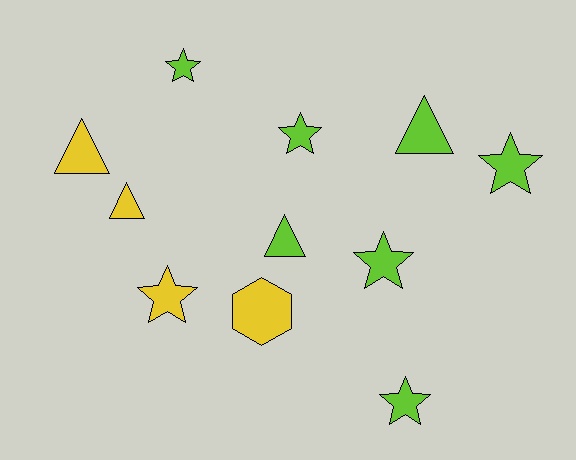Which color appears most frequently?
Lime, with 7 objects.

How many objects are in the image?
There are 11 objects.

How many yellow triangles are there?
There are 2 yellow triangles.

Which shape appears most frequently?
Star, with 6 objects.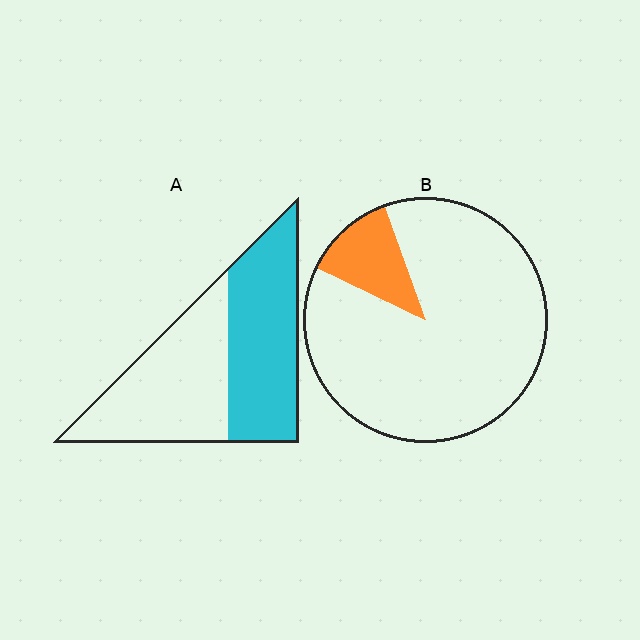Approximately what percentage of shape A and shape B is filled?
A is approximately 50% and B is approximately 10%.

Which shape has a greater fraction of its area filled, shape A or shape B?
Shape A.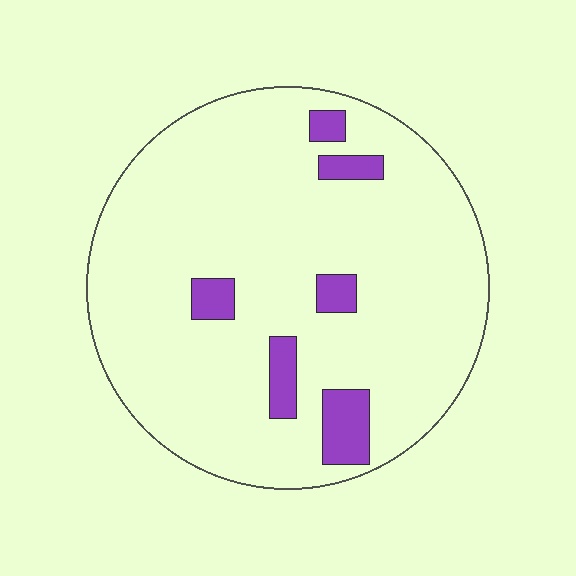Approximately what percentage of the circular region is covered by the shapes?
Approximately 10%.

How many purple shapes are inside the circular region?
6.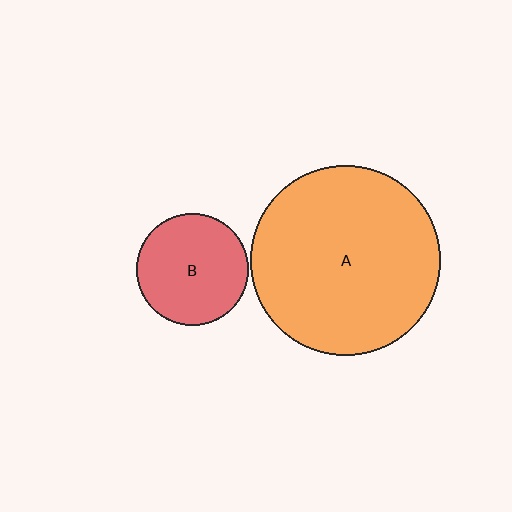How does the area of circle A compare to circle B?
Approximately 2.9 times.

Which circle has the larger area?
Circle A (orange).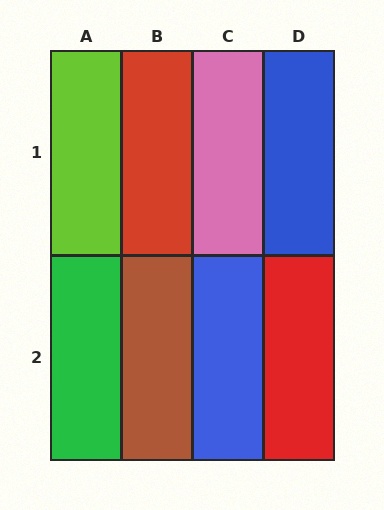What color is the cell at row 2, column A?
Green.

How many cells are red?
2 cells are red.